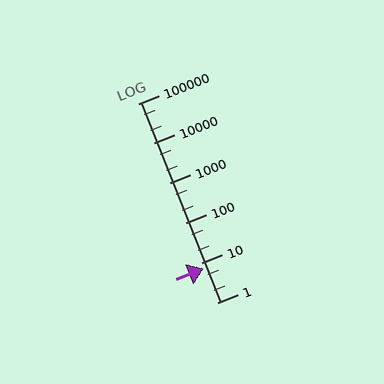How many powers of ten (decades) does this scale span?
The scale spans 5 decades, from 1 to 100000.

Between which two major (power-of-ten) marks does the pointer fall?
The pointer is between 1 and 10.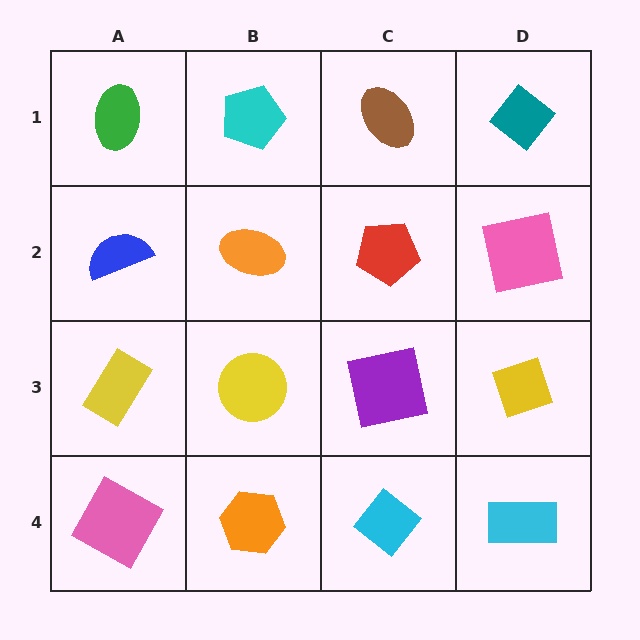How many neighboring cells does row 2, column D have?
3.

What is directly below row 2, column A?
A yellow rectangle.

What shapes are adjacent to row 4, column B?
A yellow circle (row 3, column B), a pink square (row 4, column A), a cyan diamond (row 4, column C).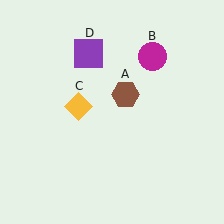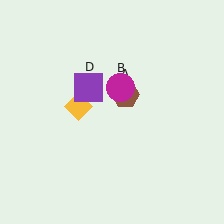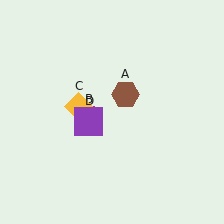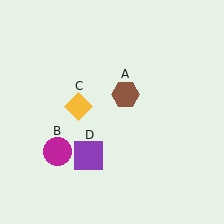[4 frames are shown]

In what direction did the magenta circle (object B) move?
The magenta circle (object B) moved down and to the left.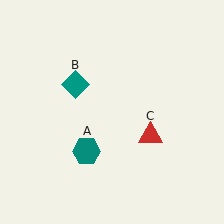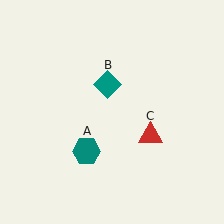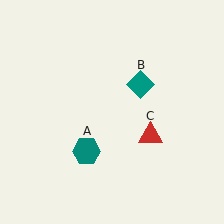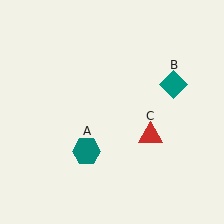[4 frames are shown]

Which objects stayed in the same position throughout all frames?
Teal hexagon (object A) and red triangle (object C) remained stationary.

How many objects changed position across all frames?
1 object changed position: teal diamond (object B).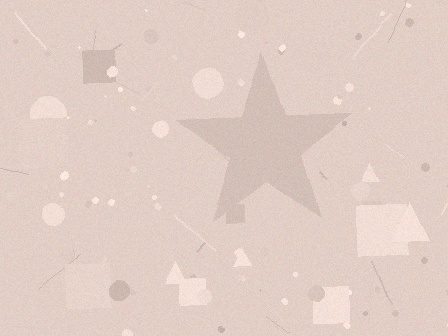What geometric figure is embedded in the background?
A star is embedded in the background.